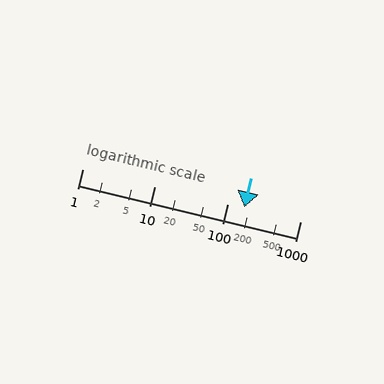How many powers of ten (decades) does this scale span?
The scale spans 3 decades, from 1 to 1000.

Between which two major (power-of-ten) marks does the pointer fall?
The pointer is between 100 and 1000.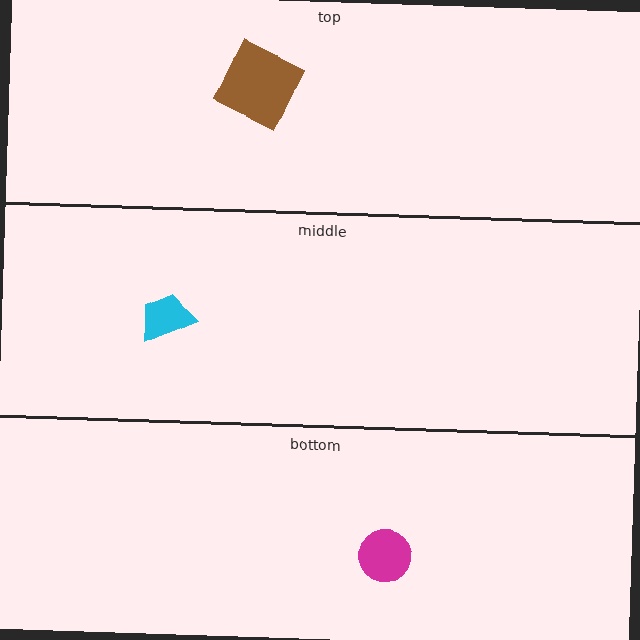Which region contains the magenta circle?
The bottom region.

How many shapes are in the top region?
1.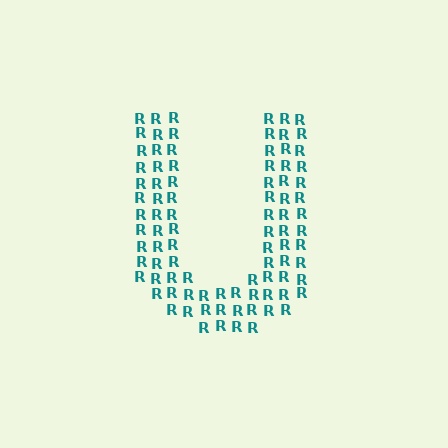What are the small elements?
The small elements are letter R's.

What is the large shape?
The large shape is the letter U.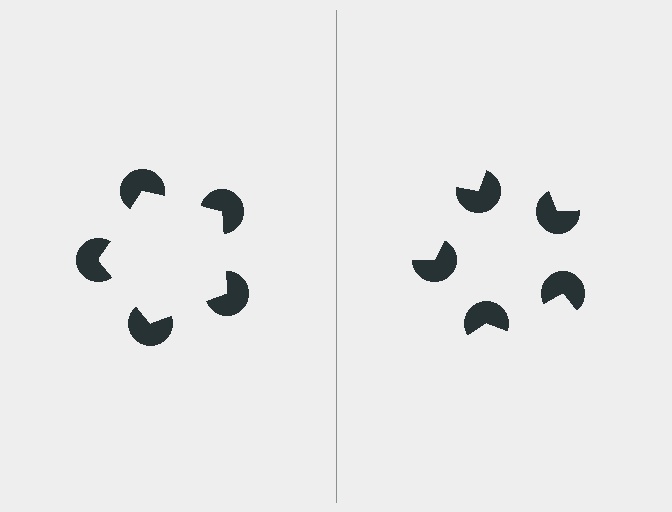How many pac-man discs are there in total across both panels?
10 — 5 on each side.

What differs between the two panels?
The pac-man discs are positioned identically on both sides; only the wedge orientations differ. On the left they align to a pentagon; on the right they are misaligned.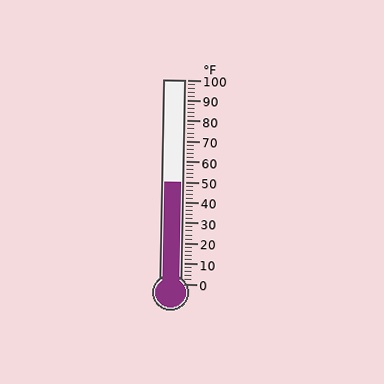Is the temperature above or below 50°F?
The temperature is at 50°F.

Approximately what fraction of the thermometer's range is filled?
The thermometer is filled to approximately 50% of its range.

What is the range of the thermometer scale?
The thermometer scale ranges from 0°F to 100°F.